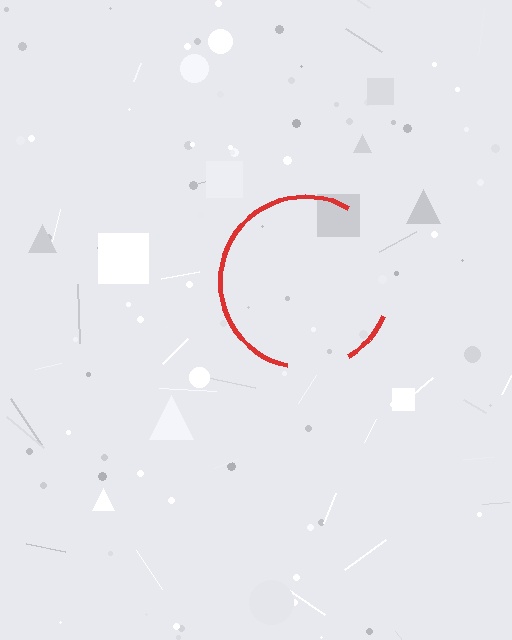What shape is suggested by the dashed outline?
The dashed outline suggests a circle.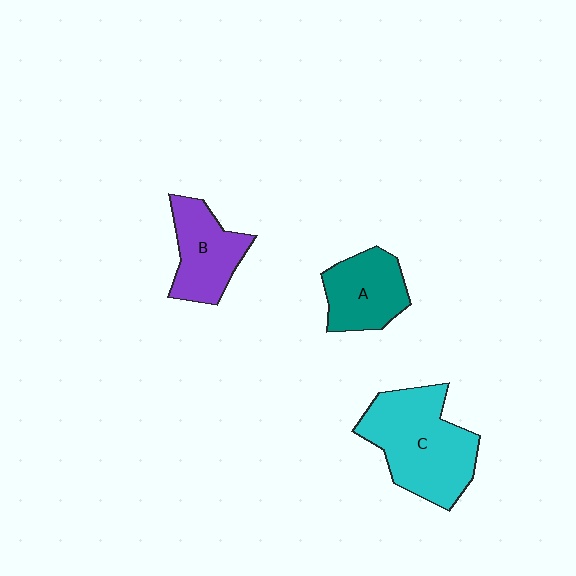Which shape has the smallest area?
Shape A (teal).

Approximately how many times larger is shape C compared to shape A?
Approximately 1.7 times.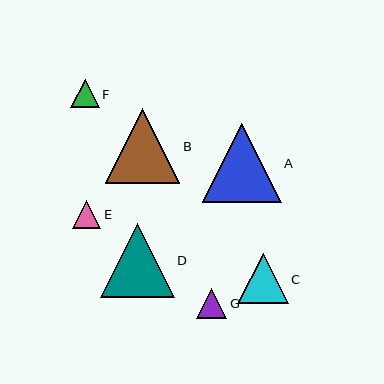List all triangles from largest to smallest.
From largest to smallest: A, B, D, C, G, F, E.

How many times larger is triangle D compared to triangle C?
Triangle D is approximately 1.5 times the size of triangle C.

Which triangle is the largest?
Triangle A is the largest with a size of approximately 79 pixels.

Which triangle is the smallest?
Triangle E is the smallest with a size of approximately 28 pixels.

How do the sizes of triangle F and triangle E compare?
Triangle F and triangle E are approximately the same size.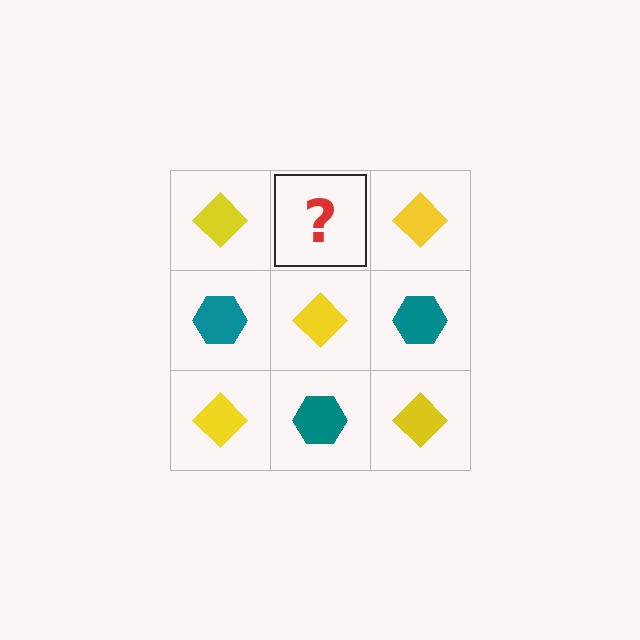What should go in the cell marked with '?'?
The missing cell should contain a teal hexagon.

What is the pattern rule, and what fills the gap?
The rule is that it alternates yellow diamond and teal hexagon in a checkerboard pattern. The gap should be filled with a teal hexagon.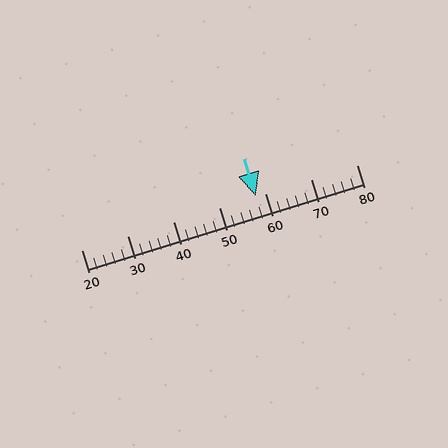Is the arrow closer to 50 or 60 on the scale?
The arrow is closer to 60.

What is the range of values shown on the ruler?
The ruler shows values from 20 to 80.